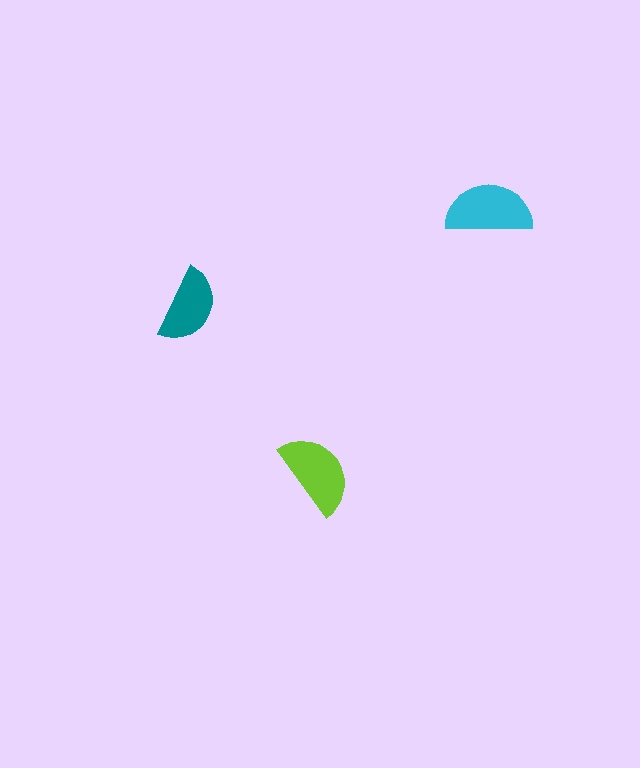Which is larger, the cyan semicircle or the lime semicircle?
The cyan one.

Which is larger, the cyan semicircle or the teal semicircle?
The cyan one.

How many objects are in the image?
There are 3 objects in the image.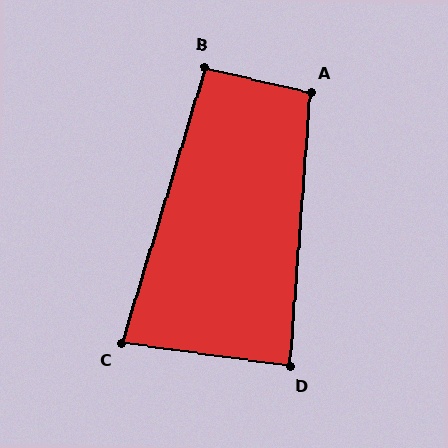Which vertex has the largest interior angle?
A, at approximately 99 degrees.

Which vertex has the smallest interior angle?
C, at approximately 81 degrees.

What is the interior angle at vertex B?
Approximately 94 degrees (approximately right).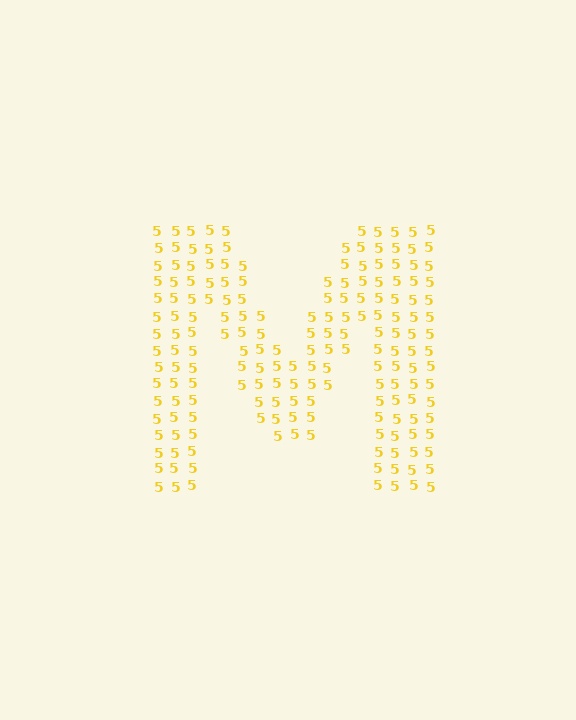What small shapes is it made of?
It is made of small digit 5's.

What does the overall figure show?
The overall figure shows the letter M.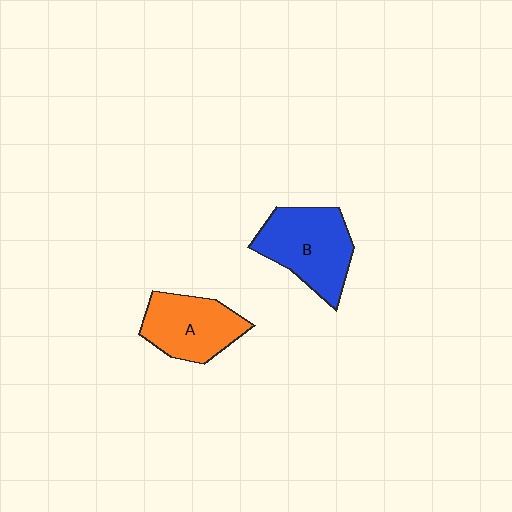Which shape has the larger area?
Shape B (blue).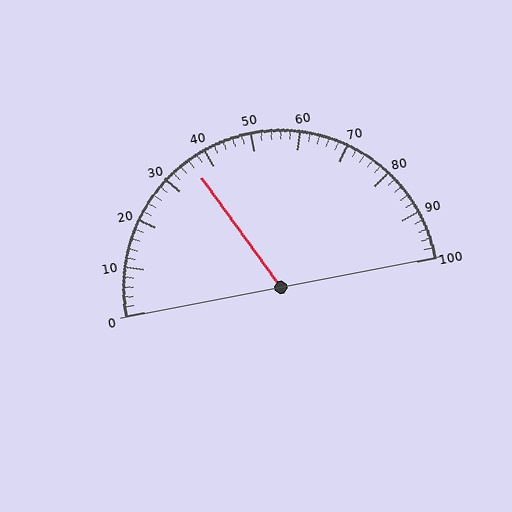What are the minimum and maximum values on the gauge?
The gauge ranges from 0 to 100.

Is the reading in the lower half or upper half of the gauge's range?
The reading is in the lower half of the range (0 to 100).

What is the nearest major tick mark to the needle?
The nearest major tick mark is 40.